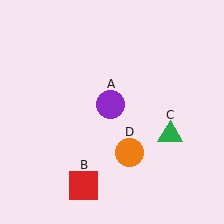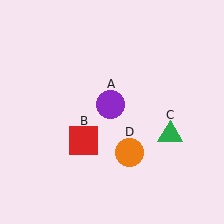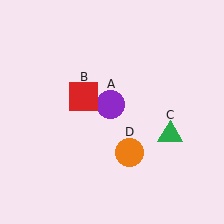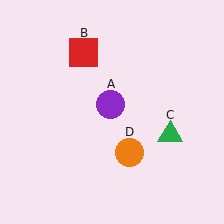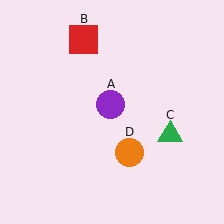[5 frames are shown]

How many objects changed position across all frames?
1 object changed position: red square (object B).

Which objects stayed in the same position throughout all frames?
Purple circle (object A) and green triangle (object C) and orange circle (object D) remained stationary.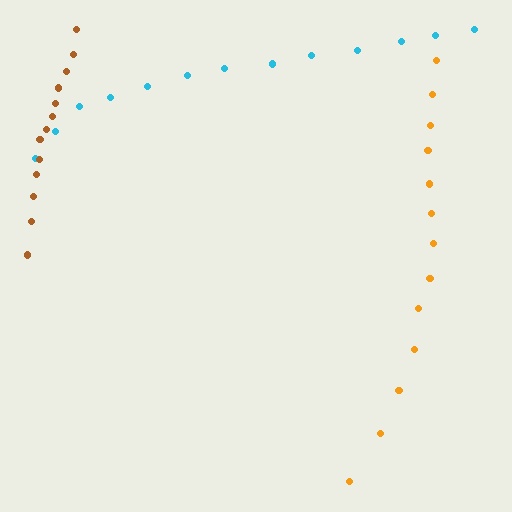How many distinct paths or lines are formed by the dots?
There are 3 distinct paths.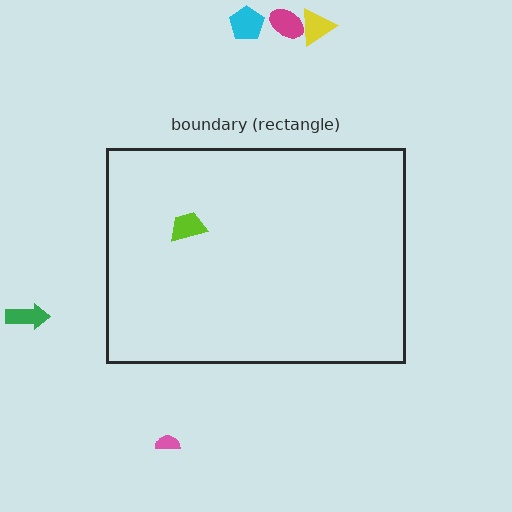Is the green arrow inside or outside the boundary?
Outside.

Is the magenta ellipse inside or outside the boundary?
Outside.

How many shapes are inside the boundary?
1 inside, 5 outside.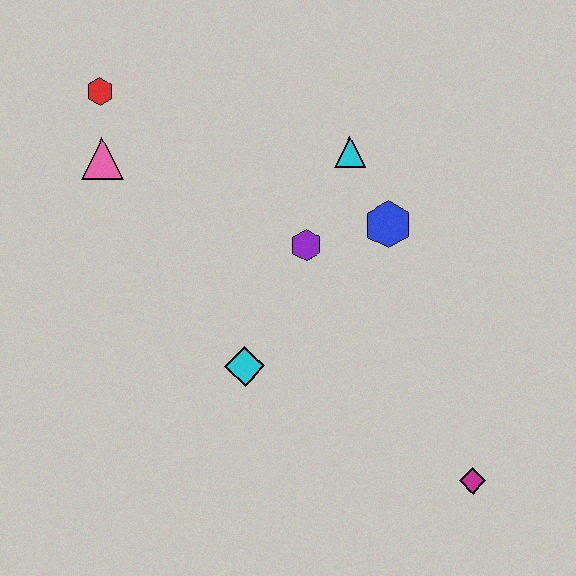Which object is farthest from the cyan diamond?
The red hexagon is farthest from the cyan diamond.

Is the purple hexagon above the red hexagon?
No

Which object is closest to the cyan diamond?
The purple hexagon is closest to the cyan diamond.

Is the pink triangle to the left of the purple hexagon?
Yes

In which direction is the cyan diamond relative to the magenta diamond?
The cyan diamond is to the left of the magenta diamond.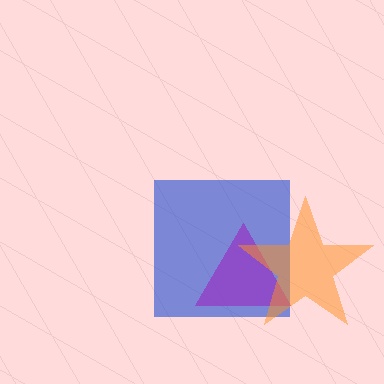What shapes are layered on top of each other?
The layered shapes are: a blue square, a purple triangle, an orange star.